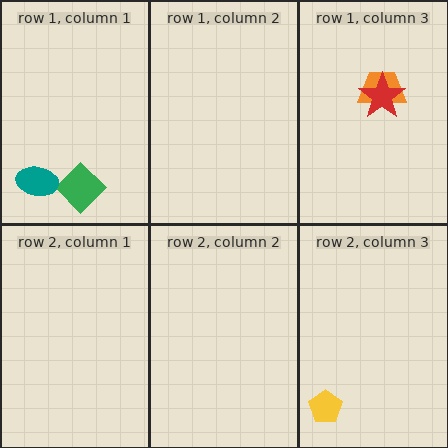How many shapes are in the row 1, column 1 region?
2.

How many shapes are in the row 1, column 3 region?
2.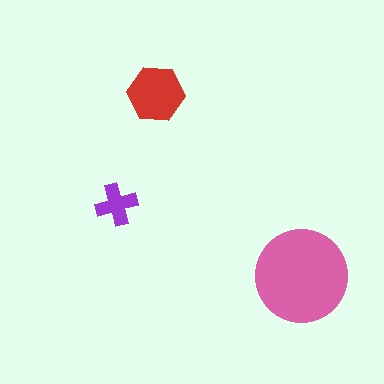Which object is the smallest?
The purple cross.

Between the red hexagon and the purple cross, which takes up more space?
The red hexagon.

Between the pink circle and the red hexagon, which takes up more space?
The pink circle.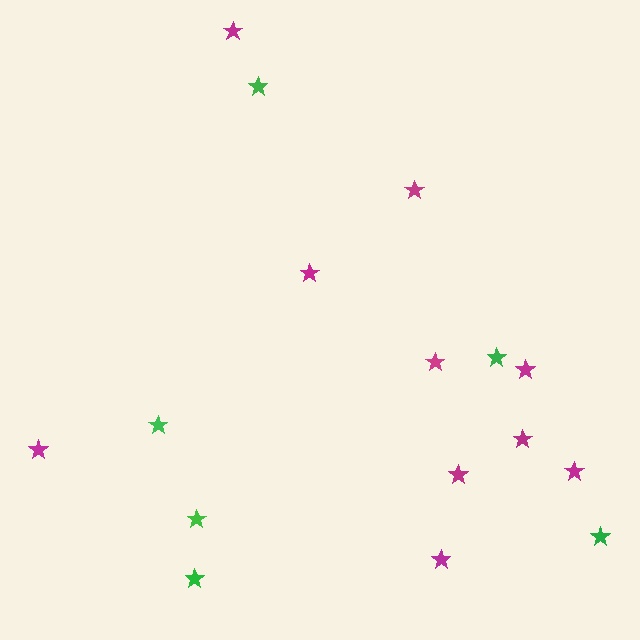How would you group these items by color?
There are 2 groups: one group of magenta stars (10) and one group of green stars (6).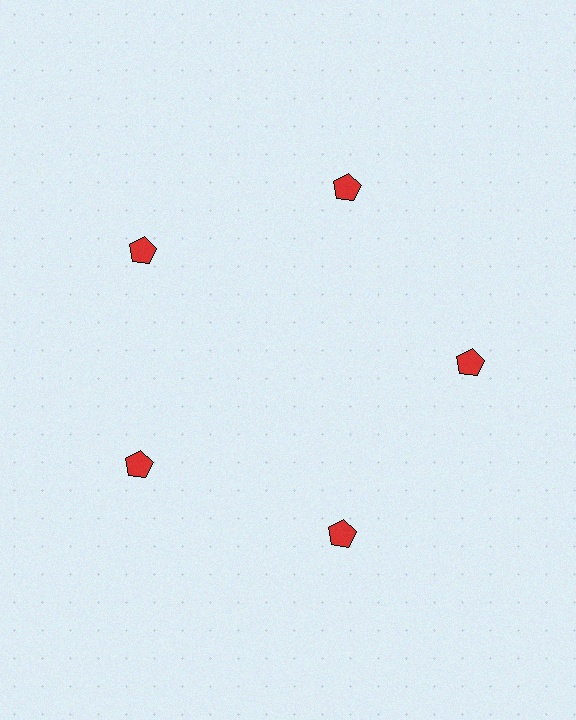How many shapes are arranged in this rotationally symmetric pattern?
There are 5 shapes, arranged in 5 groups of 1.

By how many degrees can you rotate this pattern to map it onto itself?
The pattern maps onto itself every 72 degrees of rotation.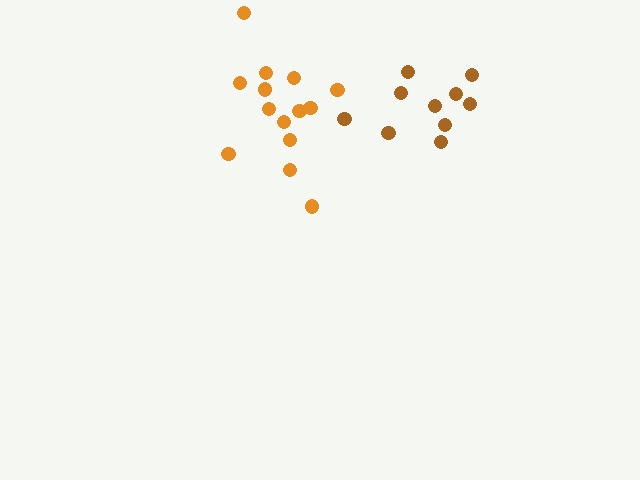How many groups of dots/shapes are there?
There are 2 groups.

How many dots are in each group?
Group 1: 14 dots, Group 2: 10 dots (24 total).